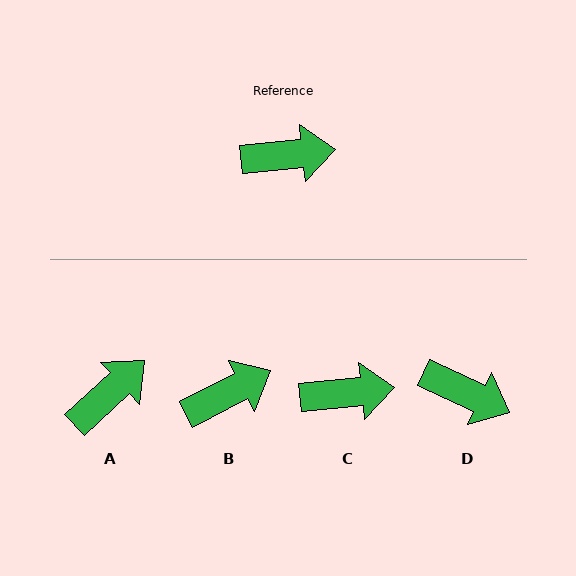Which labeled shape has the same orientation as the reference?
C.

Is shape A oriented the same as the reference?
No, it is off by about 37 degrees.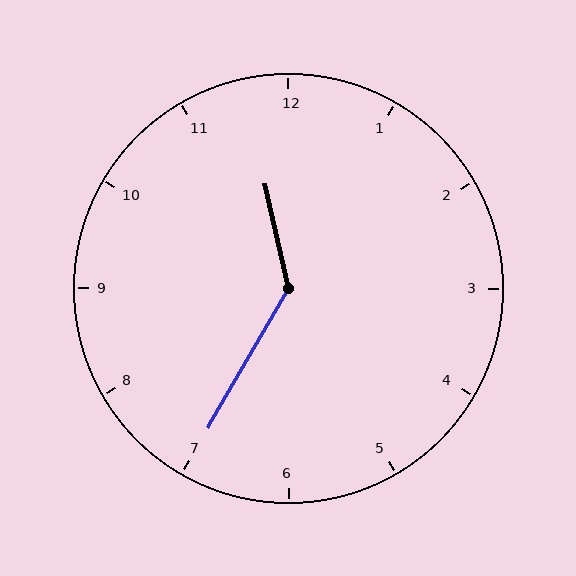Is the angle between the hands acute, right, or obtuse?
It is obtuse.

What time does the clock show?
11:35.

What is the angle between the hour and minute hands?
Approximately 138 degrees.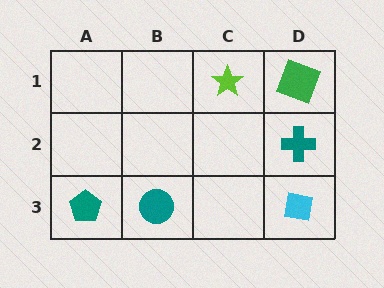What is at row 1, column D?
A green square.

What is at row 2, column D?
A teal cross.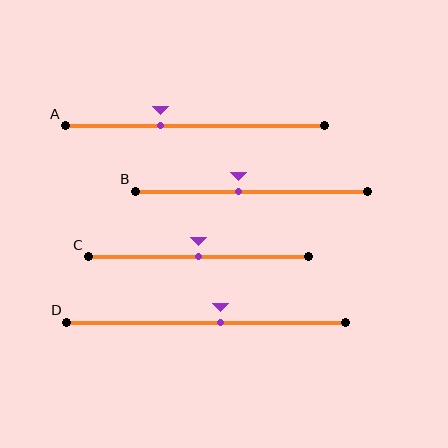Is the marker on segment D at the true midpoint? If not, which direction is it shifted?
No, the marker on segment D is shifted to the right by about 5% of the segment length.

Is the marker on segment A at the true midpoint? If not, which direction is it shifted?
No, the marker on segment A is shifted to the left by about 13% of the segment length.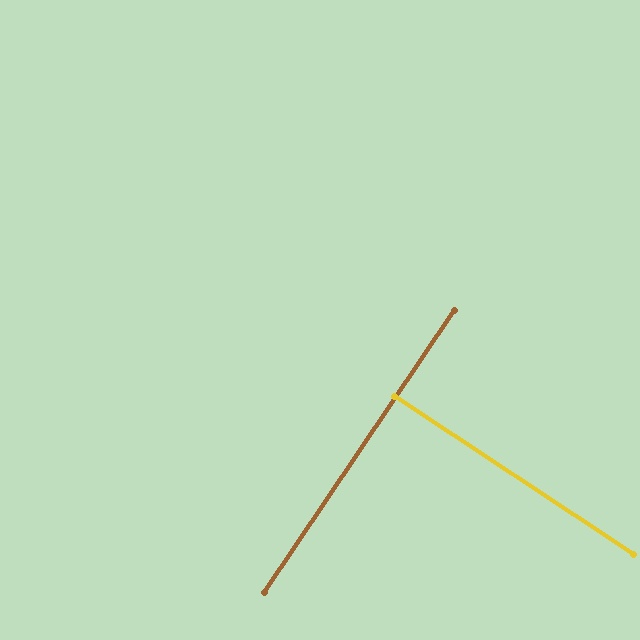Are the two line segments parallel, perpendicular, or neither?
Perpendicular — they meet at approximately 90°.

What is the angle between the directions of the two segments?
Approximately 90 degrees.